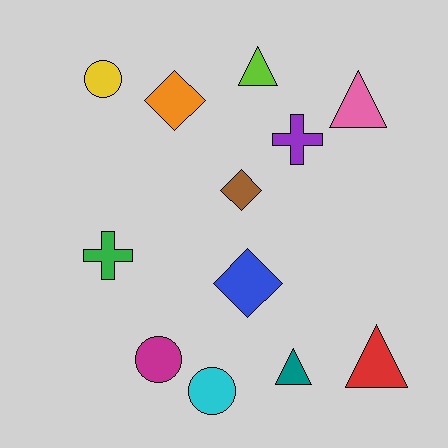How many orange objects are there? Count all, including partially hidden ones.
There is 1 orange object.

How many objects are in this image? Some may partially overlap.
There are 12 objects.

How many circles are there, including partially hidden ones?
There are 3 circles.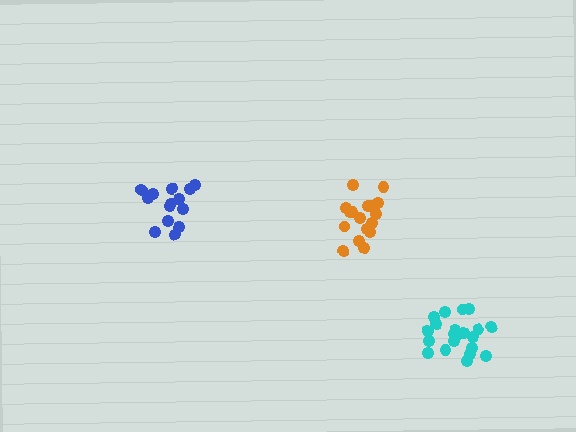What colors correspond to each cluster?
The clusters are colored: blue, orange, cyan.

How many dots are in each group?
Group 1: 15 dots, Group 2: 17 dots, Group 3: 21 dots (53 total).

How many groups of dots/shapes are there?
There are 3 groups.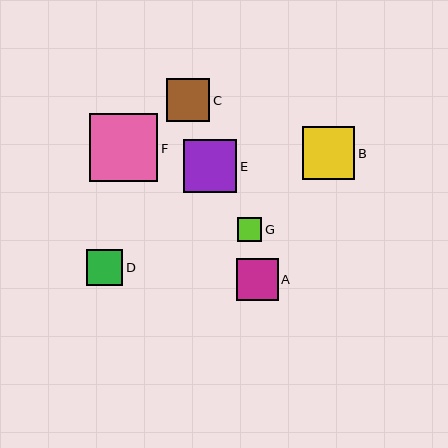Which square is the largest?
Square F is the largest with a size of approximately 68 pixels.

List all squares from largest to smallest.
From largest to smallest: F, E, B, C, A, D, G.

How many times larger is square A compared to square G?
Square A is approximately 1.7 times the size of square G.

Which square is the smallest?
Square G is the smallest with a size of approximately 25 pixels.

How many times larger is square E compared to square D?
Square E is approximately 1.5 times the size of square D.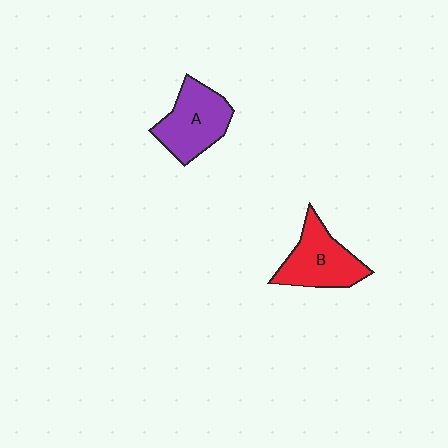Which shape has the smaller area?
Shape B (red).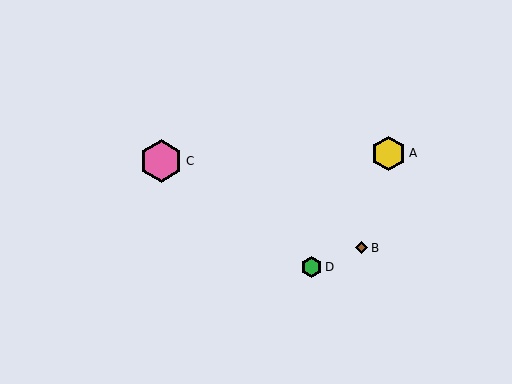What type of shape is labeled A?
Shape A is a yellow hexagon.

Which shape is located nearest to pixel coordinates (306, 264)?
The green hexagon (labeled D) at (311, 267) is nearest to that location.